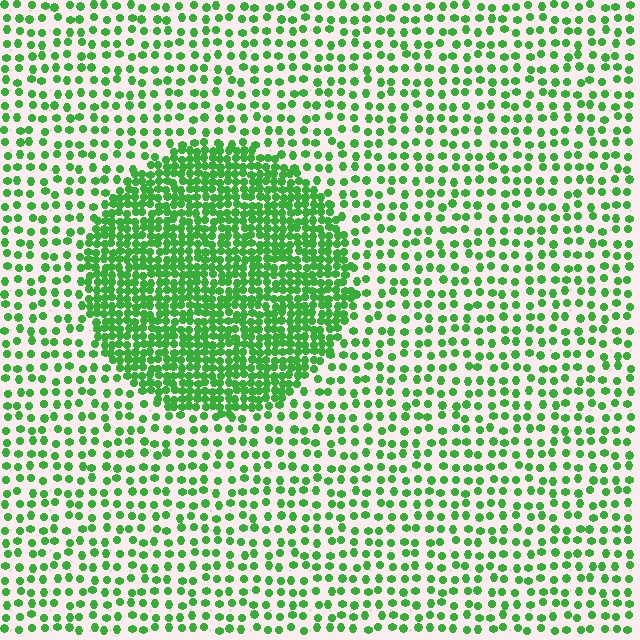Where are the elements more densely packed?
The elements are more densely packed inside the circle boundary.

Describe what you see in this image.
The image contains small green elements arranged at two different densities. A circle-shaped region is visible where the elements are more densely packed than the surrounding area.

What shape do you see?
I see a circle.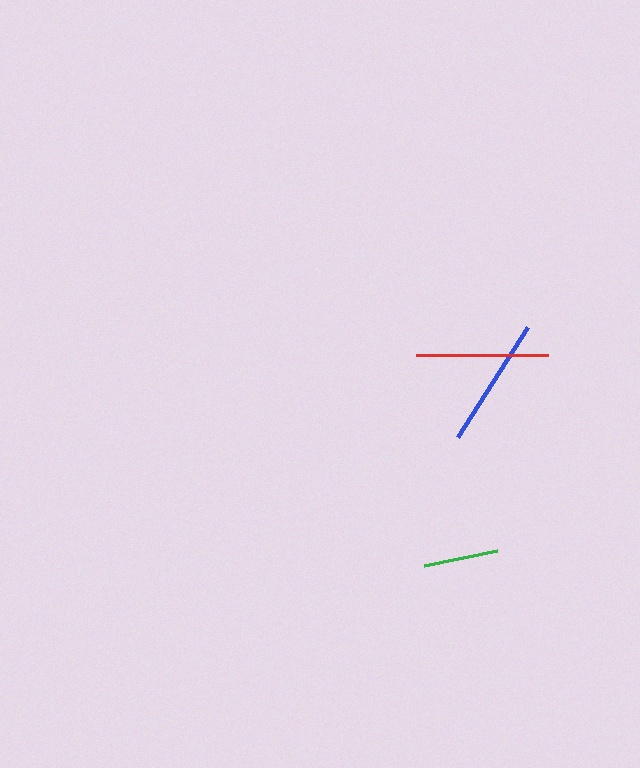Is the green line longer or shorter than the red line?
The red line is longer than the green line.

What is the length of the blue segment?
The blue segment is approximately 131 pixels long.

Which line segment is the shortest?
The green line is the shortest at approximately 74 pixels.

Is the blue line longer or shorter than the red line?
The red line is longer than the blue line.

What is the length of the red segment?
The red segment is approximately 132 pixels long.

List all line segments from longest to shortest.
From longest to shortest: red, blue, green.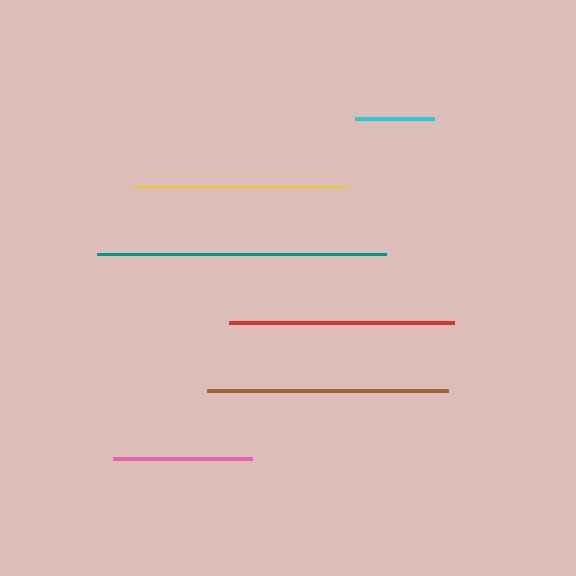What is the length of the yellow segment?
The yellow segment is approximately 212 pixels long.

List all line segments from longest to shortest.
From longest to shortest: teal, brown, red, yellow, pink, cyan.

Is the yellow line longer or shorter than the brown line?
The brown line is longer than the yellow line.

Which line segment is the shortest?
The cyan line is the shortest at approximately 79 pixels.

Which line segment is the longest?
The teal line is the longest at approximately 289 pixels.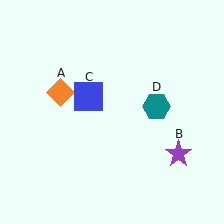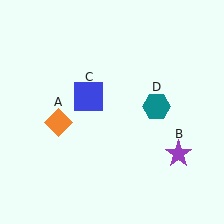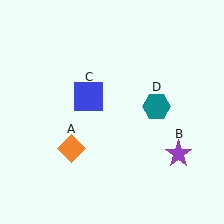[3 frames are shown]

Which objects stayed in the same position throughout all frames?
Purple star (object B) and blue square (object C) and teal hexagon (object D) remained stationary.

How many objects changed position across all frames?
1 object changed position: orange diamond (object A).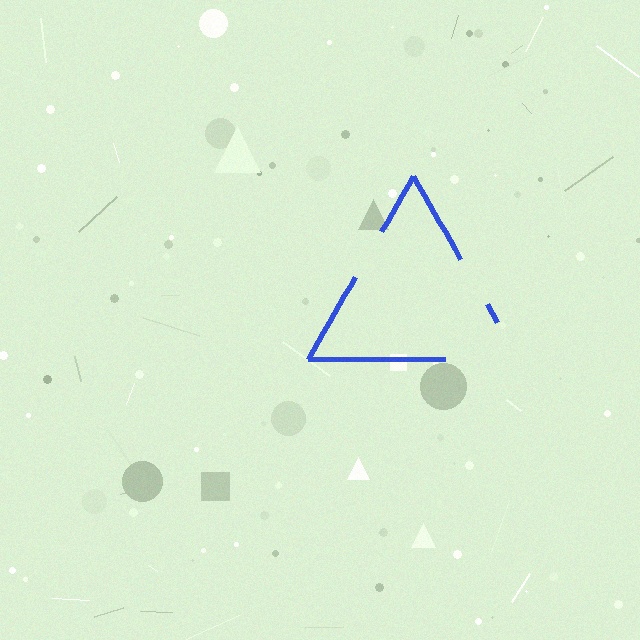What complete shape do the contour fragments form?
The contour fragments form a triangle.